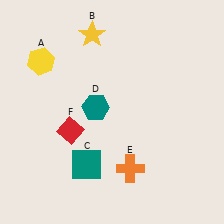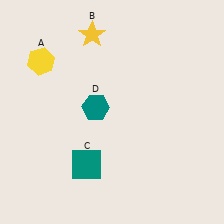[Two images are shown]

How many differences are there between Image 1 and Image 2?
There are 2 differences between the two images.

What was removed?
The red diamond (F), the orange cross (E) were removed in Image 2.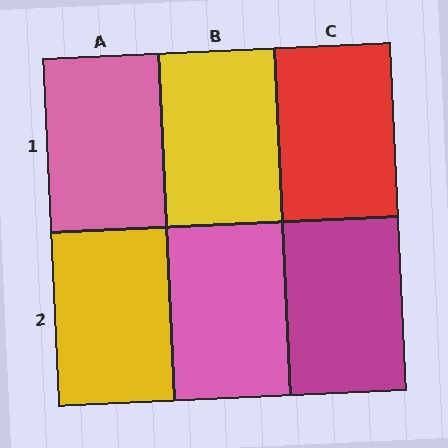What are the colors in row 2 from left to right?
Yellow, pink, magenta.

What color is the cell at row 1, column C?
Red.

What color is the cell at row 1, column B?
Yellow.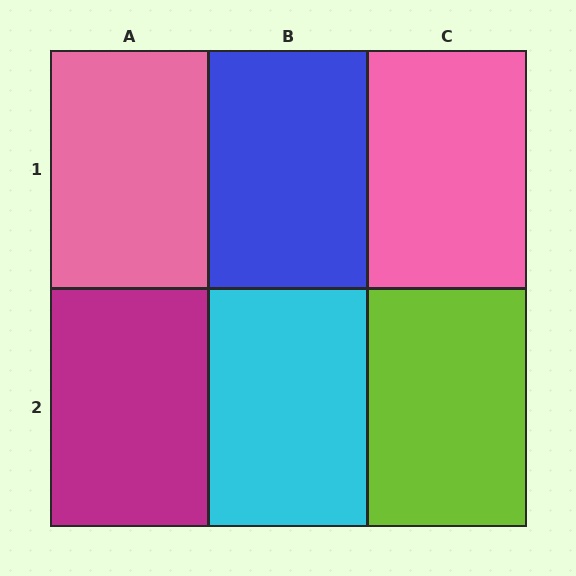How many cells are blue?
1 cell is blue.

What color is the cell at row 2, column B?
Cyan.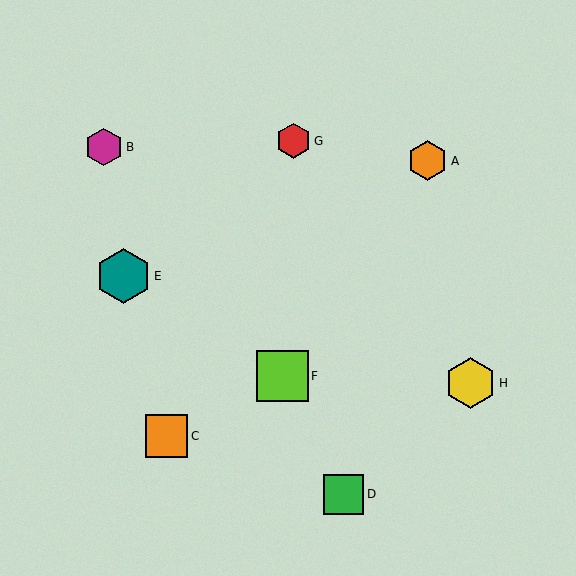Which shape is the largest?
The teal hexagon (labeled E) is the largest.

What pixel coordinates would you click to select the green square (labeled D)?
Click at (344, 494) to select the green square D.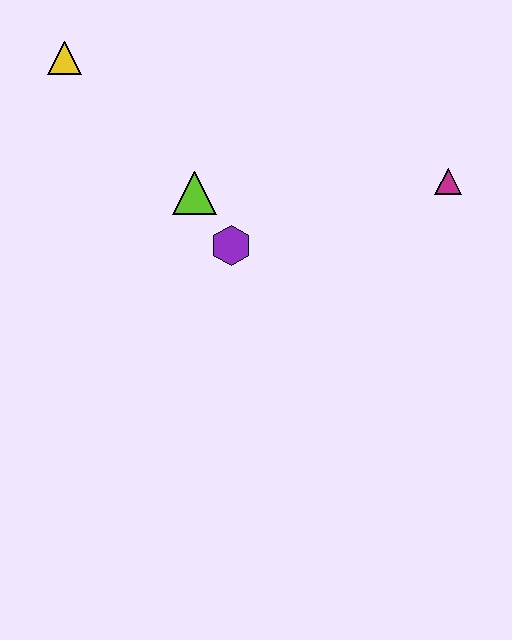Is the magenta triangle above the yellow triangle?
No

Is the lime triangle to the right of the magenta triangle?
No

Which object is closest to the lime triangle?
The purple hexagon is closest to the lime triangle.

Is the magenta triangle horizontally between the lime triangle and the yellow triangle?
No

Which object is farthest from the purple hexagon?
The yellow triangle is farthest from the purple hexagon.